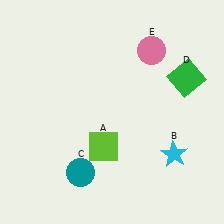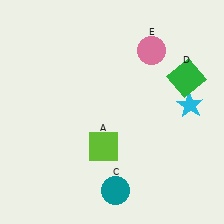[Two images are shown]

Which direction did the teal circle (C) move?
The teal circle (C) moved right.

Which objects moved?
The objects that moved are: the cyan star (B), the teal circle (C).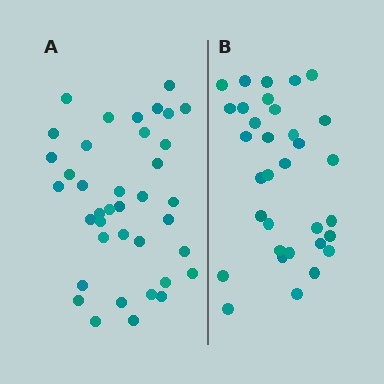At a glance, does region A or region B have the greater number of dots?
Region A (the left region) has more dots.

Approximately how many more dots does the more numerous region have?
Region A has about 5 more dots than region B.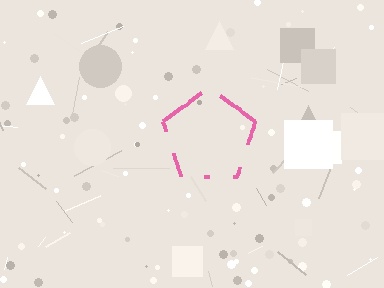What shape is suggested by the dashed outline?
The dashed outline suggests a pentagon.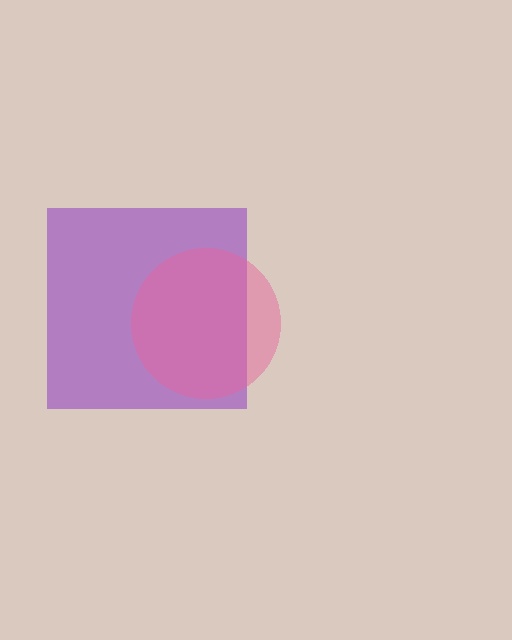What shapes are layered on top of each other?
The layered shapes are: a purple square, a pink circle.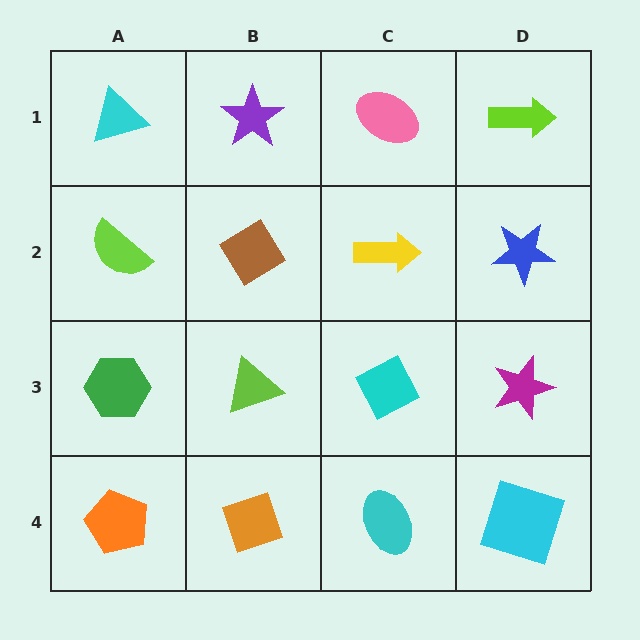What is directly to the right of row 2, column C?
A blue star.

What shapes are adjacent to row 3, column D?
A blue star (row 2, column D), a cyan square (row 4, column D), a cyan diamond (row 3, column C).